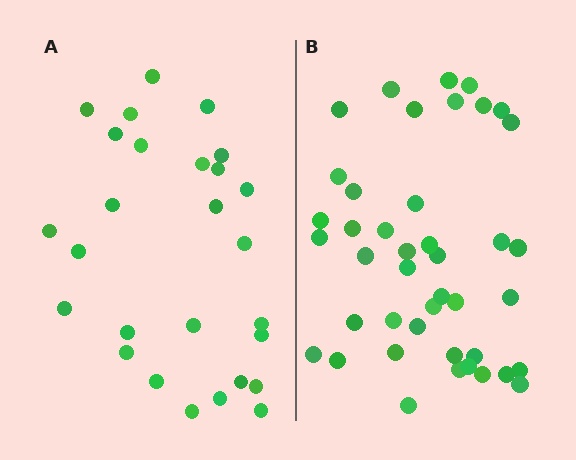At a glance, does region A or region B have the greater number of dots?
Region B (the right region) has more dots.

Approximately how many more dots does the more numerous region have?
Region B has approximately 15 more dots than region A.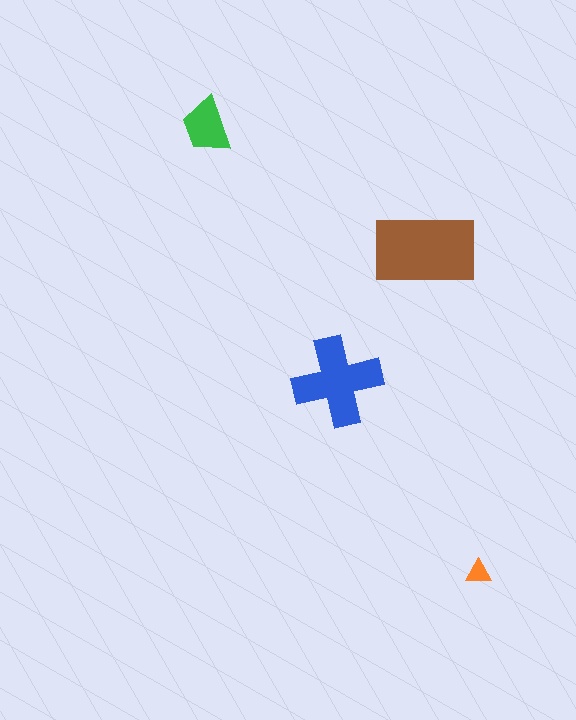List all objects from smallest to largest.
The orange triangle, the green trapezoid, the blue cross, the brown rectangle.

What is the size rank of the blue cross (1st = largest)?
2nd.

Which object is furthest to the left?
The green trapezoid is leftmost.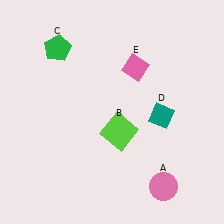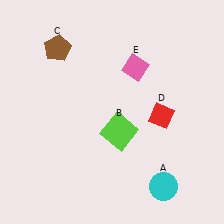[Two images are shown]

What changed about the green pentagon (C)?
In Image 1, C is green. In Image 2, it changed to brown.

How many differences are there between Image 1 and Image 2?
There are 3 differences between the two images.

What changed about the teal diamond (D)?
In Image 1, D is teal. In Image 2, it changed to red.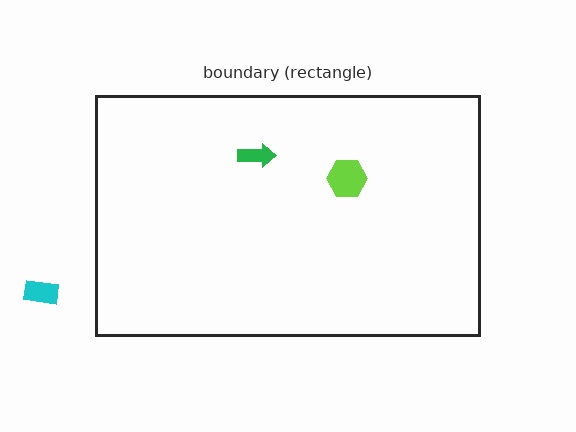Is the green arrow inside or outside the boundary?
Inside.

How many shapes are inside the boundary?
2 inside, 1 outside.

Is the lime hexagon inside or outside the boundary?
Inside.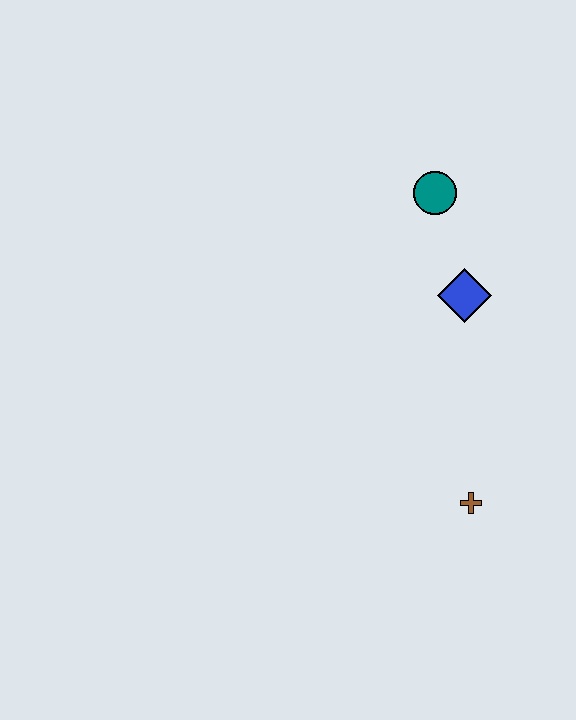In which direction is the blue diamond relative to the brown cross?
The blue diamond is above the brown cross.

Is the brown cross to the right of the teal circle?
Yes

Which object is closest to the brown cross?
The blue diamond is closest to the brown cross.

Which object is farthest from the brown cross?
The teal circle is farthest from the brown cross.